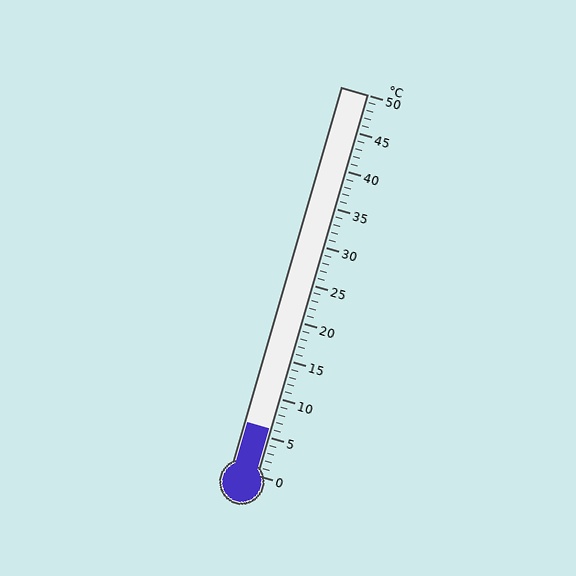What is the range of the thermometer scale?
The thermometer scale ranges from 0°C to 50°C.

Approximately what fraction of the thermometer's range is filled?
The thermometer is filled to approximately 10% of its range.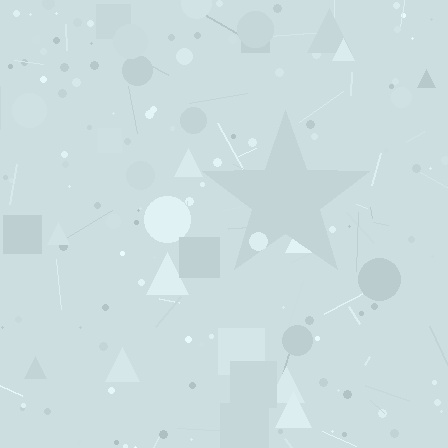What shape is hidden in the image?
A star is hidden in the image.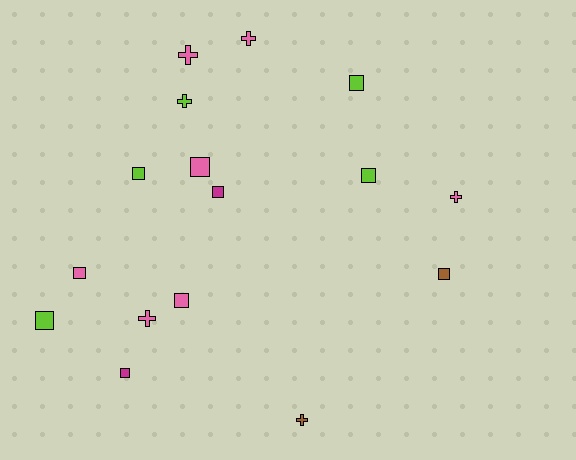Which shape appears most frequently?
Square, with 10 objects.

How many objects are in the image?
There are 16 objects.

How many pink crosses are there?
There are 4 pink crosses.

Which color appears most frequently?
Pink, with 7 objects.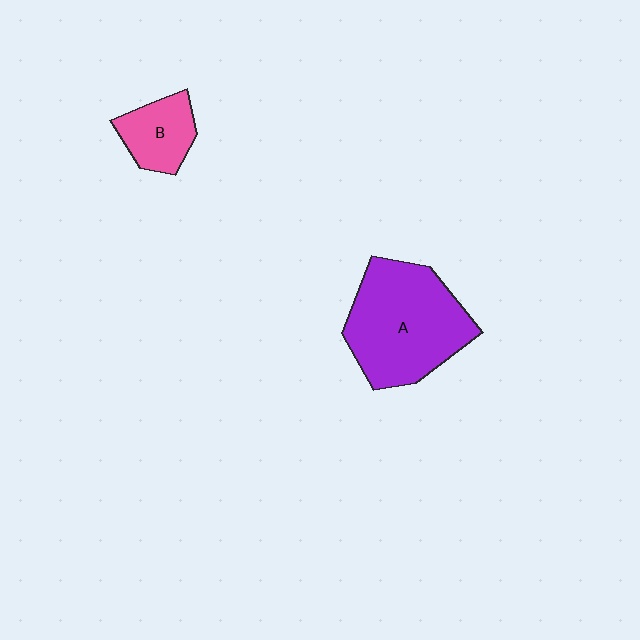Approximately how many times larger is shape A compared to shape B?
Approximately 2.6 times.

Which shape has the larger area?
Shape A (purple).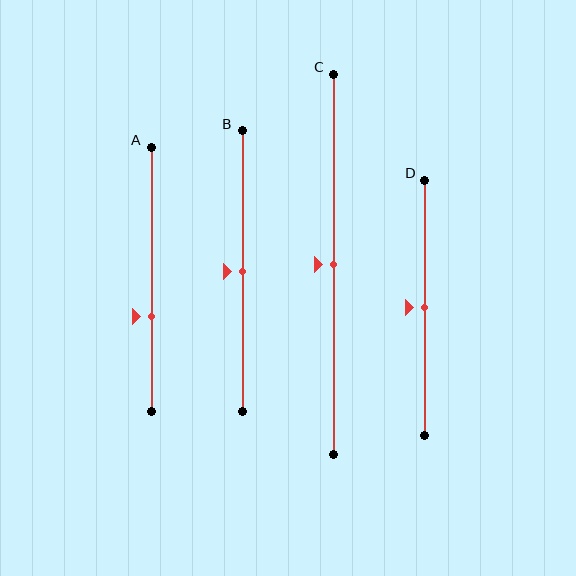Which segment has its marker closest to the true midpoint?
Segment B has its marker closest to the true midpoint.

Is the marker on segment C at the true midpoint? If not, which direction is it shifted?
Yes, the marker on segment C is at the true midpoint.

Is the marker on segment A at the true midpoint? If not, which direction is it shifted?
No, the marker on segment A is shifted downward by about 14% of the segment length.